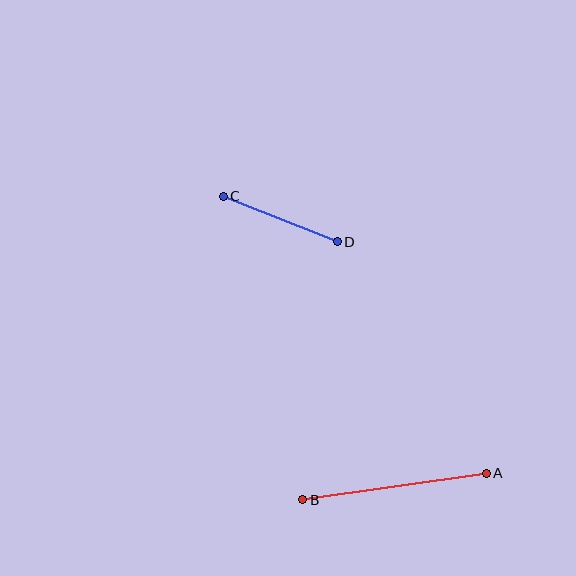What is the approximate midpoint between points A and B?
The midpoint is at approximately (395, 487) pixels.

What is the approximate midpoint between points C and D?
The midpoint is at approximately (280, 219) pixels.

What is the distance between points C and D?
The distance is approximately 123 pixels.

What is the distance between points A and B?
The distance is approximately 185 pixels.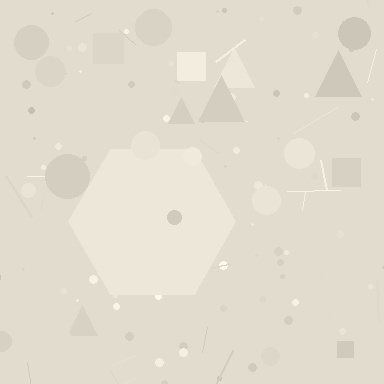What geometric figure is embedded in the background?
A hexagon is embedded in the background.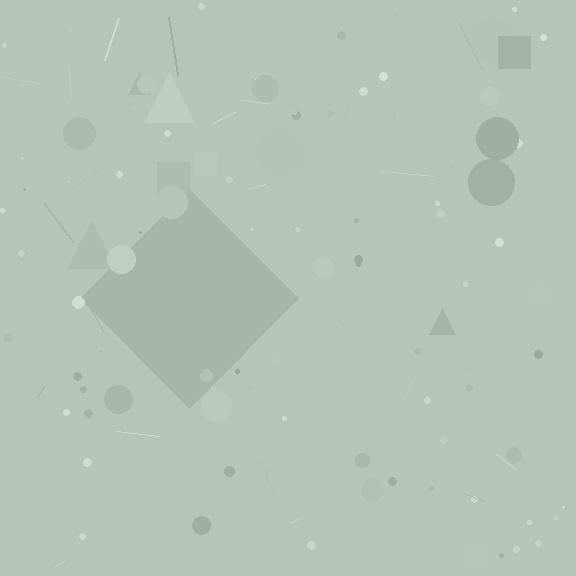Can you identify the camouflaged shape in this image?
The camouflaged shape is a diamond.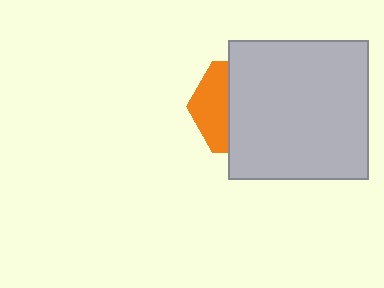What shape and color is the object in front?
The object in front is a light gray square.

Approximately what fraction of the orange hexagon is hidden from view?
Roughly 64% of the orange hexagon is hidden behind the light gray square.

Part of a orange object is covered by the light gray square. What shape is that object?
It is a hexagon.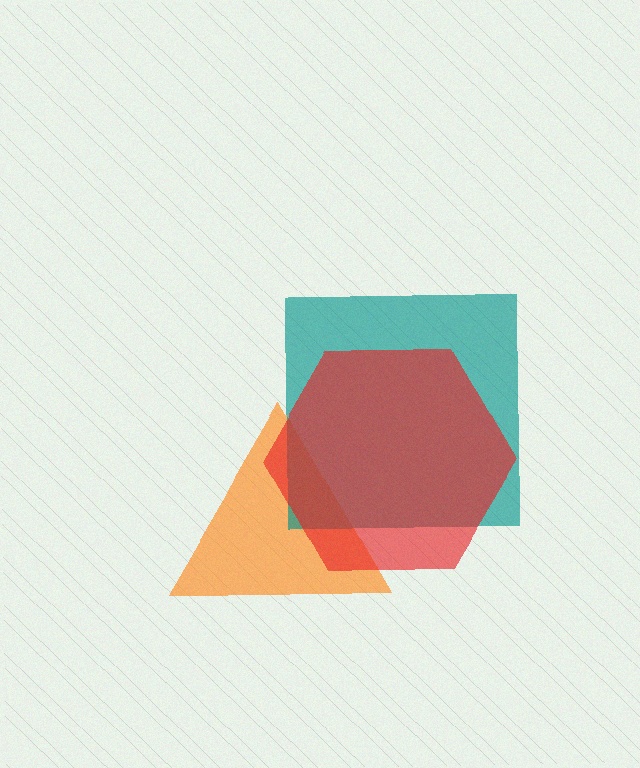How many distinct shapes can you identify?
There are 3 distinct shapes: an orange triangle, a teal square, a red hexagon.